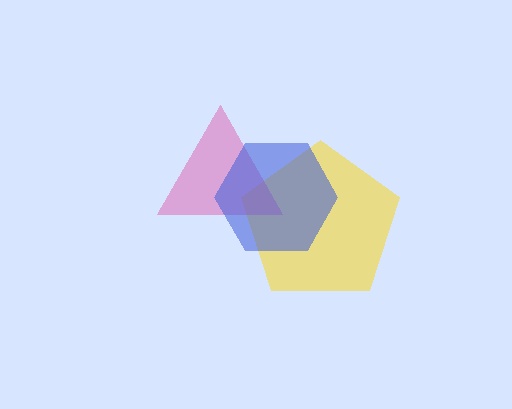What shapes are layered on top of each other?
The layered shapes are: a yellow pentagon, a pink triangle, a blue hexagon.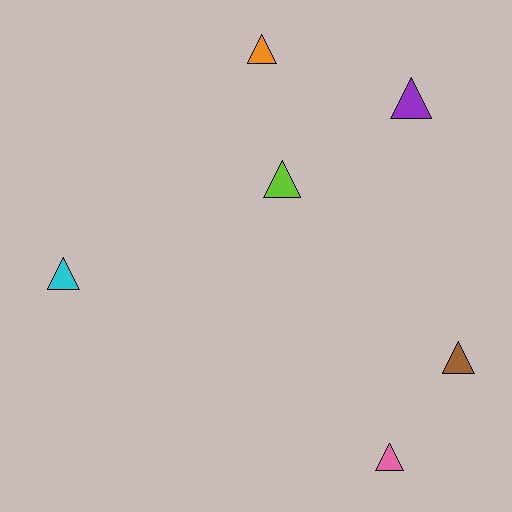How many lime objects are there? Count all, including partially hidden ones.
There is 1 lime object.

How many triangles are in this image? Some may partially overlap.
There are 6 triangles.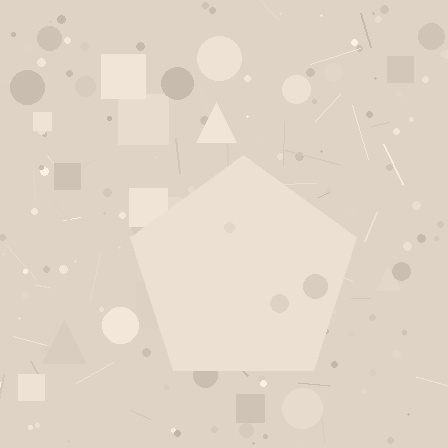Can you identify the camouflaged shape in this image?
The camouflaged shape is a pentagon.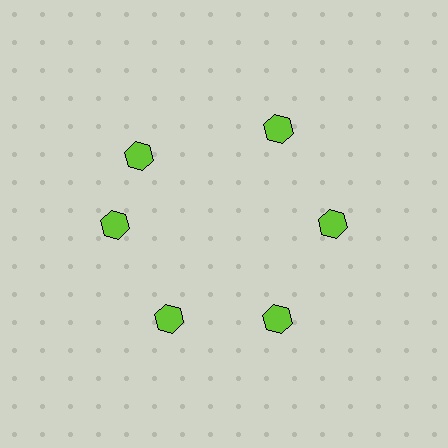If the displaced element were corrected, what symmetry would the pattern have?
It would have 6-fold rotational symmetry — the pattern would map onto itself every 60 degrees.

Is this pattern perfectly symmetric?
No. The 6 lime hexagons are arranged in a ring, but one element near the 11 o'clock position is rotated out of alignment along the ring, breaking the 6-fold rotational symmetry.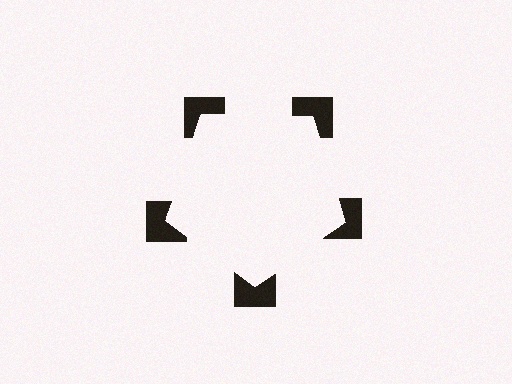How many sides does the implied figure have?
5 sides.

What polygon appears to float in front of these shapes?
An illusory pentagon — its edges are inferred from the aligned wedge cuts in the notched squares, not physically drawn.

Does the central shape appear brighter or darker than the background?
It typically appears slightly brighter than the background, even though no actual brightness change is drawn.